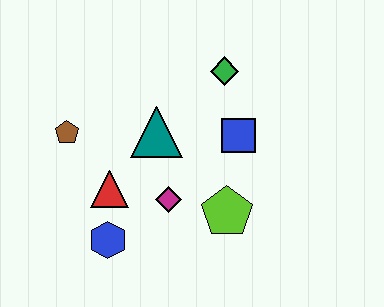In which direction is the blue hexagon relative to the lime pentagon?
The blue hexagon is to the left of the lime pentagon.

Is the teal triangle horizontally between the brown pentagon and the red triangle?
No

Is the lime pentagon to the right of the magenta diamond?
Yes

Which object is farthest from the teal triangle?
The blue hexagon is farthest from the teal triangle.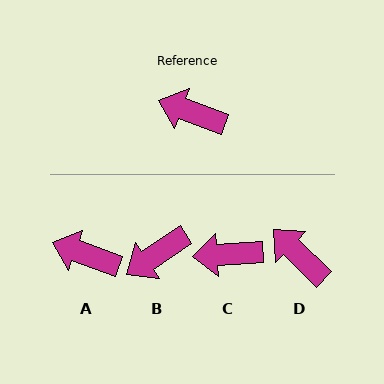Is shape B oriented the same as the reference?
No, it is off by about 54 degrees.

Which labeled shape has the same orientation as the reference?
A.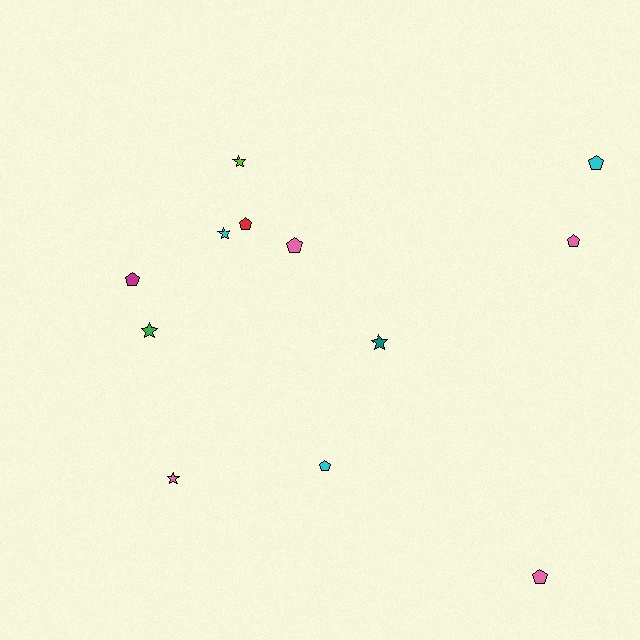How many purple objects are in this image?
There are no purple objects.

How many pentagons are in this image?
There are 7 pentagons.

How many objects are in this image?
There are 12 objects.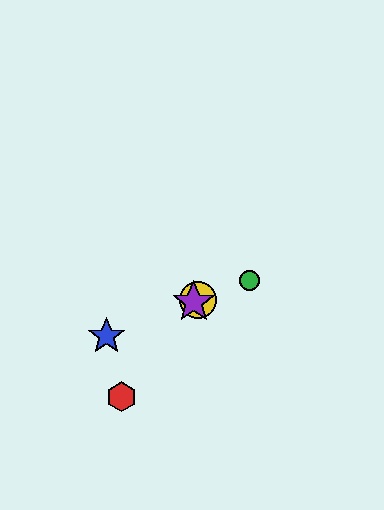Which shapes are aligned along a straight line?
The blue star, the green circle, the yellow circle, the purple star are aligned along a straight line.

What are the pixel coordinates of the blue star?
The blue star is at (107, 336).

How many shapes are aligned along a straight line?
4 shapes (the blue star, the green circle, the yellow circle, the purple star) are aligned along a straight line.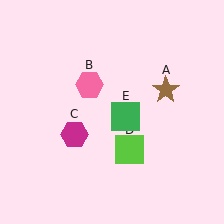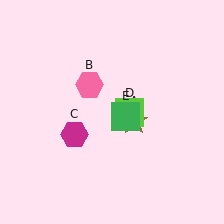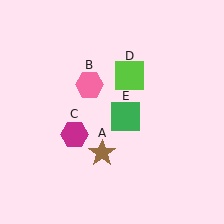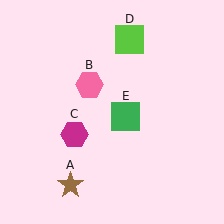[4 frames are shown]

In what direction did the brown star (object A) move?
The brown star (object A) moved down and to the left.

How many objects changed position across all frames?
2 objects changed position: brown star (object A), lime square (object D).